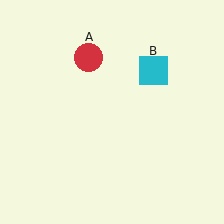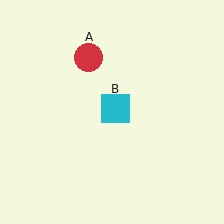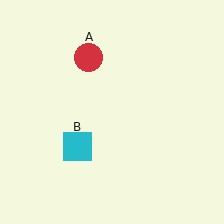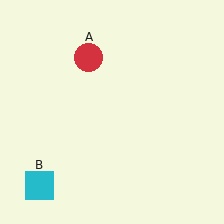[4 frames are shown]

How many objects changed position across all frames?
1 object changed position: cyan square (object B).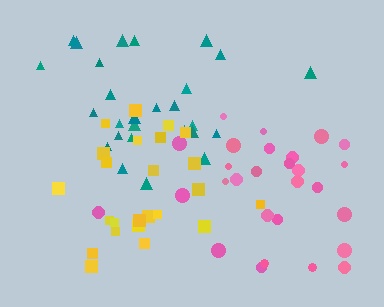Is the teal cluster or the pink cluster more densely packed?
Pink.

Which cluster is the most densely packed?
Pink.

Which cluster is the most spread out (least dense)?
Yellow.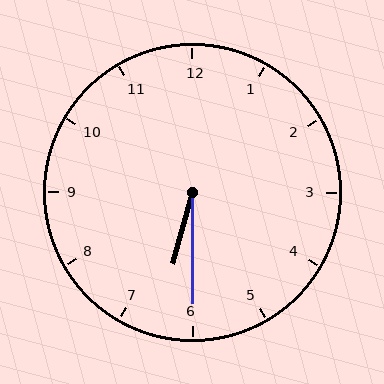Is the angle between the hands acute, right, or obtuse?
It is acute.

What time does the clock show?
6:30.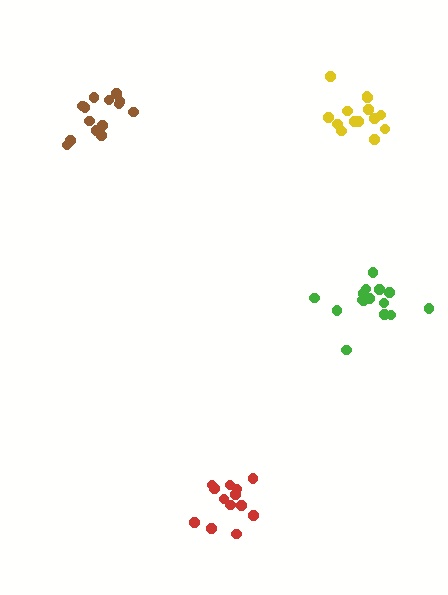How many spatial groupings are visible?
There are 4 spatial groupings.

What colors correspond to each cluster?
The clusters are colored: brown, yellow, red, green.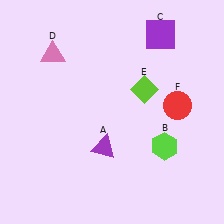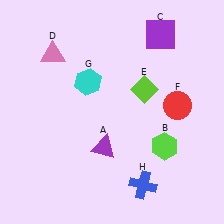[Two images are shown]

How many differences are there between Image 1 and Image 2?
There are 2 differences between the two images.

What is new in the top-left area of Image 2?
A cyan hexagon (G) was added in the top-left area of Image 2.